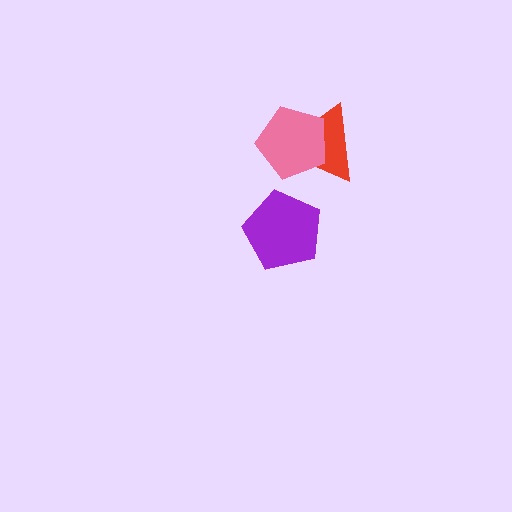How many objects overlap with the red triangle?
1 object overlaps with the red triangle.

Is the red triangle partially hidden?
Yes, it is partially covered by another shape.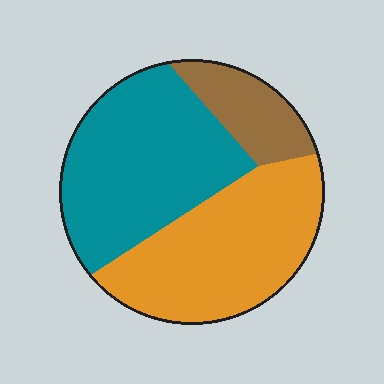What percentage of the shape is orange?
Orange covers roughly 40% of the shape.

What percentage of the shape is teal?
Teal takes up about two fifths (2/5) of the shape.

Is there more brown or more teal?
Teal.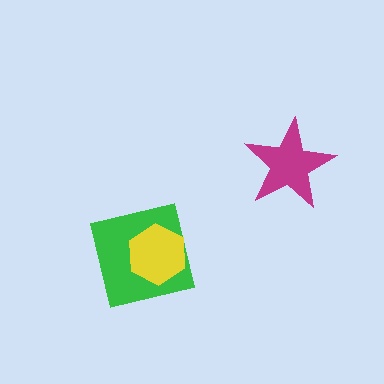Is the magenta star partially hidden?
No, no other shape covers it.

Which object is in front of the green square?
The yellow hexagon is in front of the green square.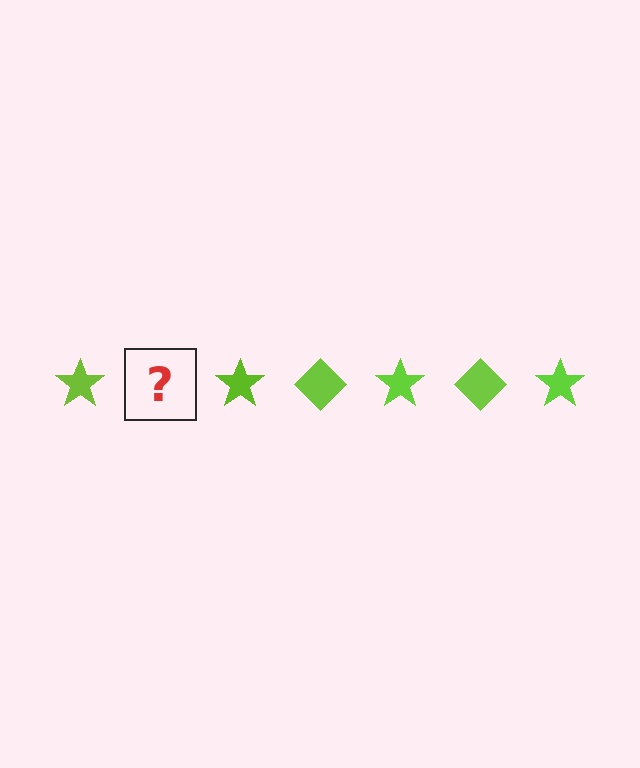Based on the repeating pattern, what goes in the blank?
The blank should be a lime diamond.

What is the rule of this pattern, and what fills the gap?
The rule is that the pattern cycles through star, diamond shapes in lime. The gap should be filled with a lime diamond.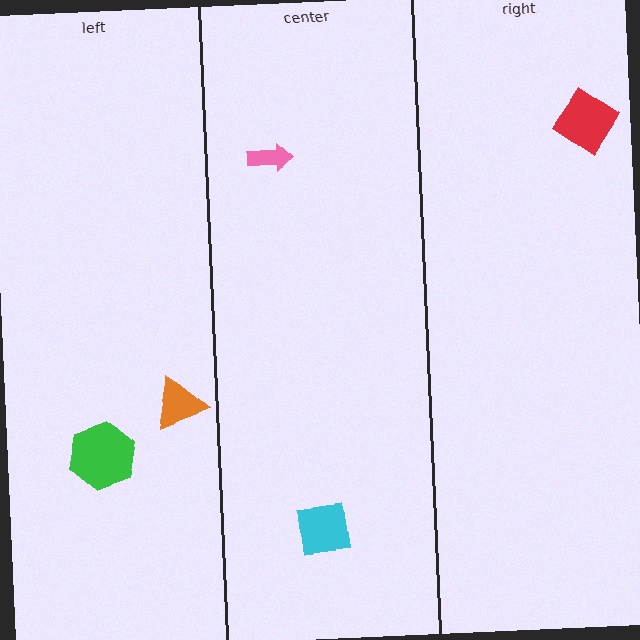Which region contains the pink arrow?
The center region.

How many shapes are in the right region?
1.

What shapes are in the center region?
The pink arrow, the cyan square.